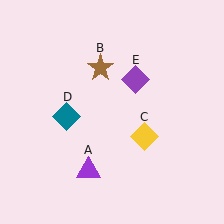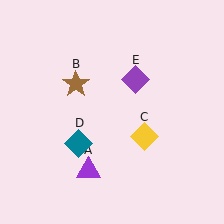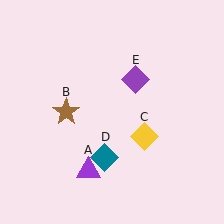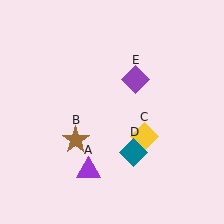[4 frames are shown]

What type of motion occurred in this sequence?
The brown star (object B), teal diamond (object D) rotated counterclockwise around the center of the scene.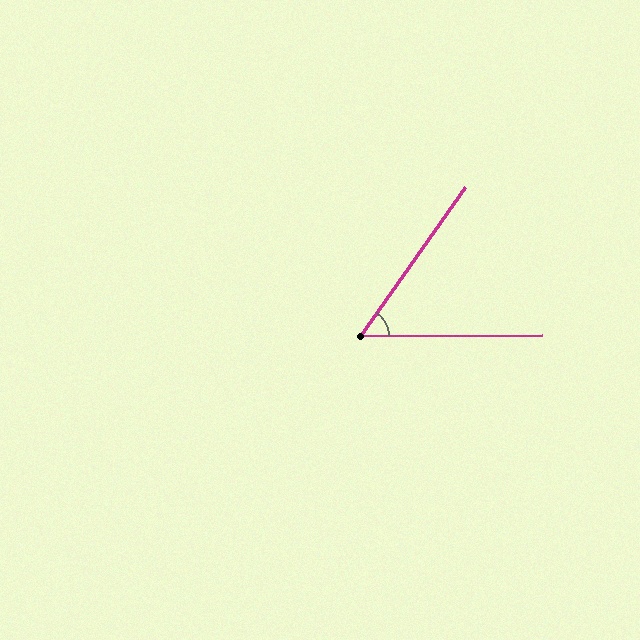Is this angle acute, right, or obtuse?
It is acute.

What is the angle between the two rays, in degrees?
Approximately 54 degrees.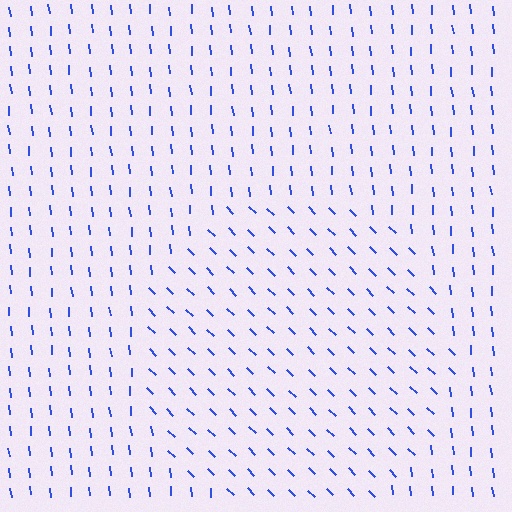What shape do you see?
I see a circle.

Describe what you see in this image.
The image is filled with small blue line segments. A circle region in the image has lines oriented differently from the surrounding lines, creating a visible texture boundary.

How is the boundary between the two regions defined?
The boundary is defined purely by a change in line orientation (approximately 39 degrees difference). All lines are the same color and thickness.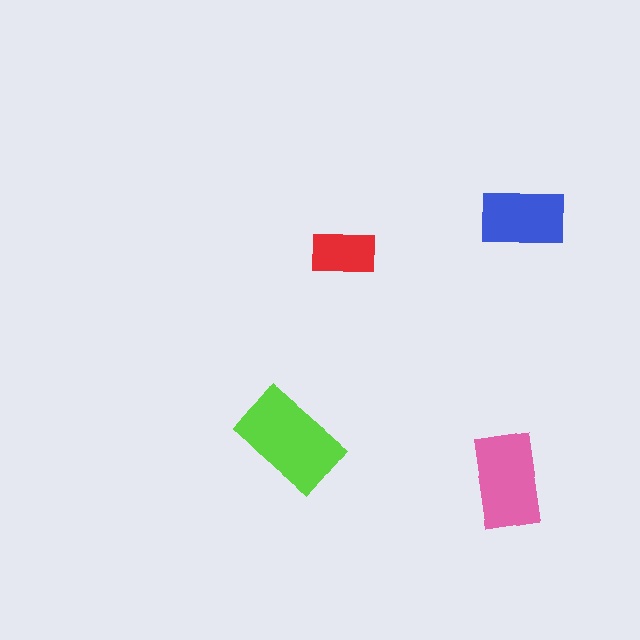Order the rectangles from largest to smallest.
the lime one, the pink one, the blue one, the red one.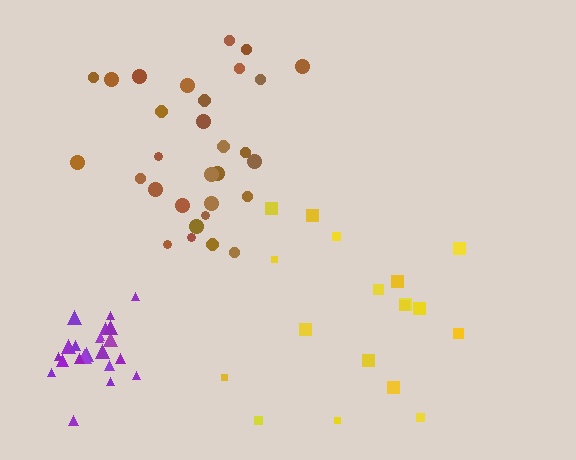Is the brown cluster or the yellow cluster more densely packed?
Brown.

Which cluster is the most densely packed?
Purple.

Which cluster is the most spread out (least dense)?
Yellow.